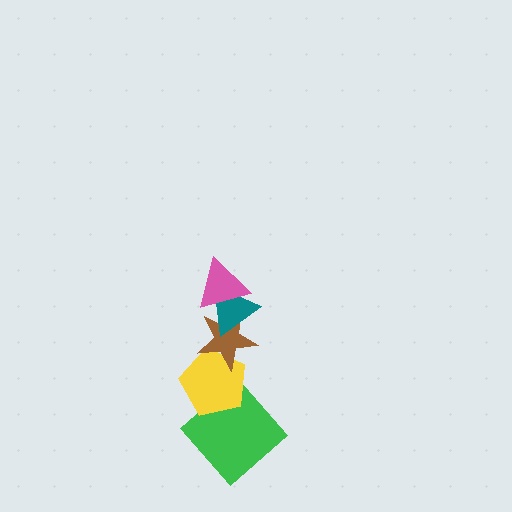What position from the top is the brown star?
The brown star is 3rd from the top.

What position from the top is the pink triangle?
The pink triangle is 1st from the top.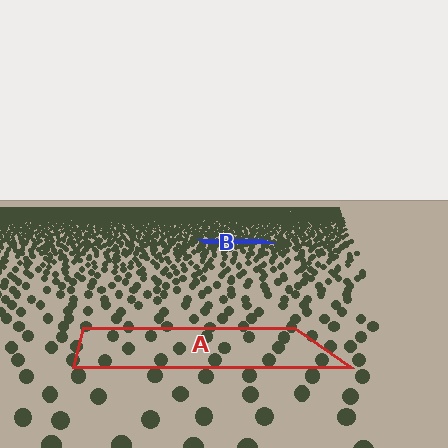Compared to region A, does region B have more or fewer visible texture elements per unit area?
Region B has more texture elements per unit area — they are packed more densely because it is farther away.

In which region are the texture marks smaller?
The texture marks are smaller in region B, because it is farther away.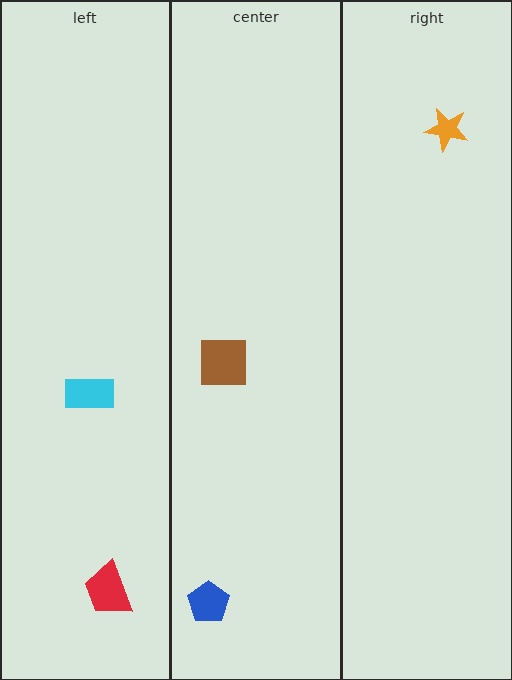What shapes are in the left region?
The red trapezoid, the cyan rectangle.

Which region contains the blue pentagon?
The center region.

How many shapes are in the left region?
2.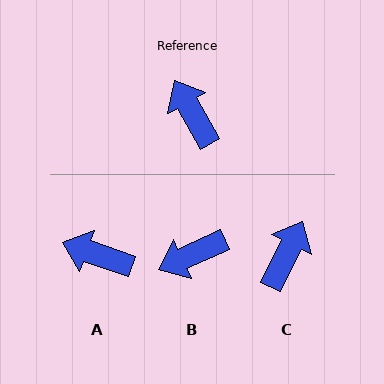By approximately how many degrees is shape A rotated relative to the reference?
Approximately 42 degrees counter-clockwise.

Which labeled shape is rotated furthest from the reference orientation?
B, about 85 degrees away.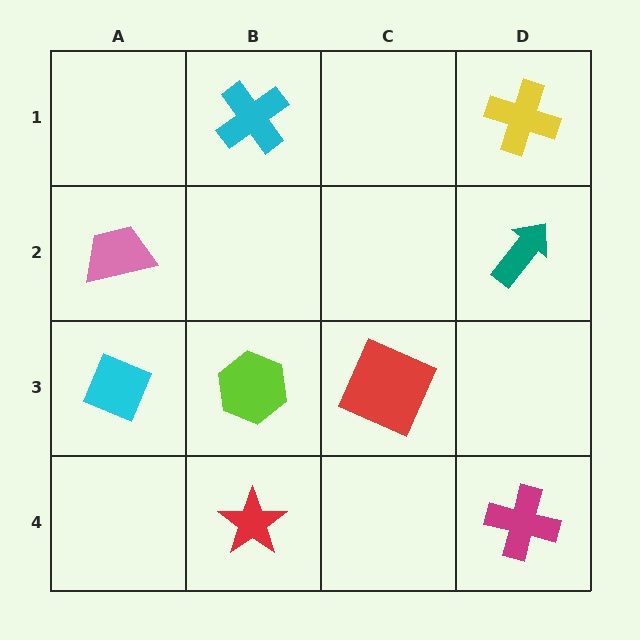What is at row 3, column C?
A red square.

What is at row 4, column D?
A magenta cross.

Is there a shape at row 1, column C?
No, that cell is empty.